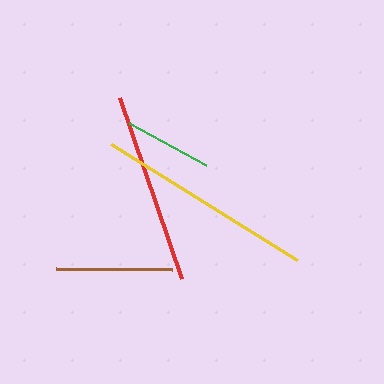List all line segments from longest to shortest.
From longest to shortest: yellow, red, brown, green.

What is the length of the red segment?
The red segment is approximately 192 pixels long.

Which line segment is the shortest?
The green line is the shortest at approximately 88 pixels.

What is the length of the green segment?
The green segment is approximately 88 pixels long.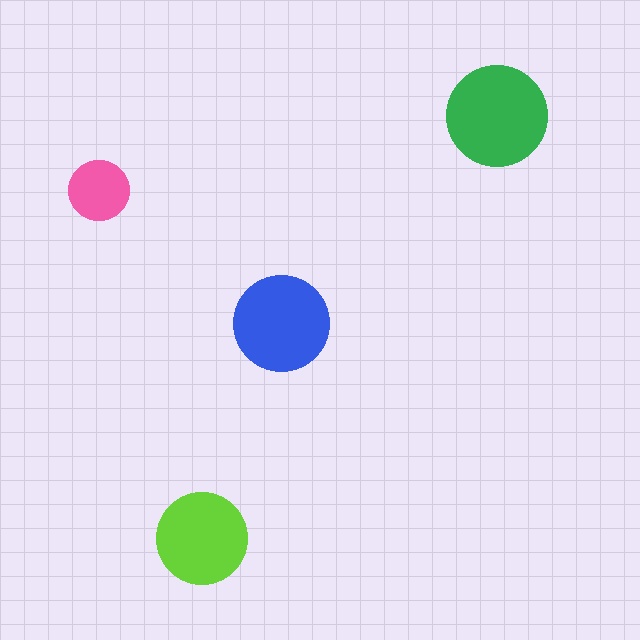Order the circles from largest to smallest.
the green one, the blue one, the lime one, the pink one.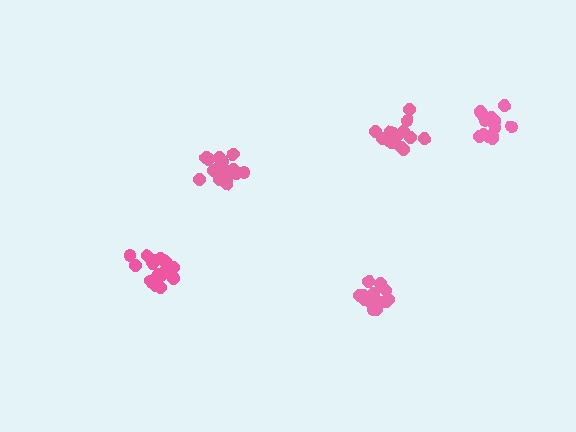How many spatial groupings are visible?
There are 5 spatial groupings.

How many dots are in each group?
Group 1: 15 dots, Group 2: 16 dots, Group 3: 18 dots, Group 4: 14 dots, Group 5: 16 dots (79 total).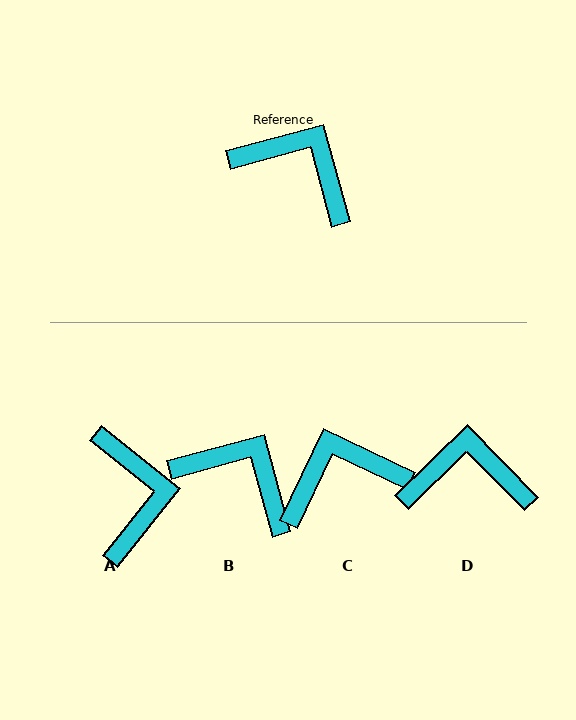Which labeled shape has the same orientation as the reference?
B.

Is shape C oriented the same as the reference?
No, it is off by about 49 degrees.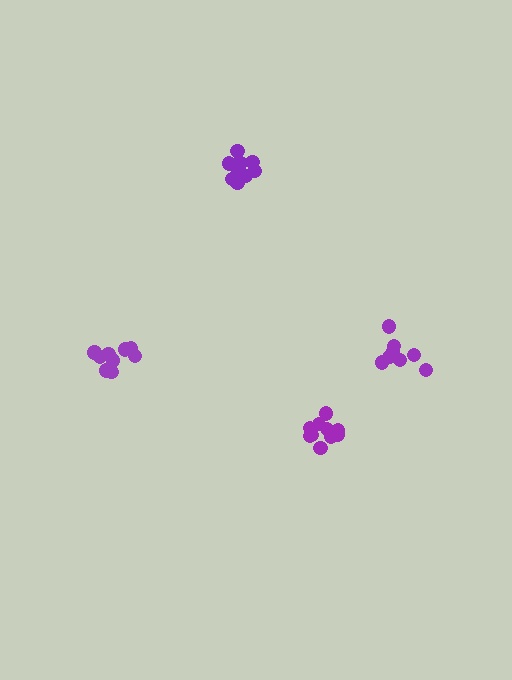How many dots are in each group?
Group 1: 9 dots, Group 2: 11 dots, Group 3: 12 dots, Group 4: 8 dots (40 total).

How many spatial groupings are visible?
There are 4 spatial groupings.